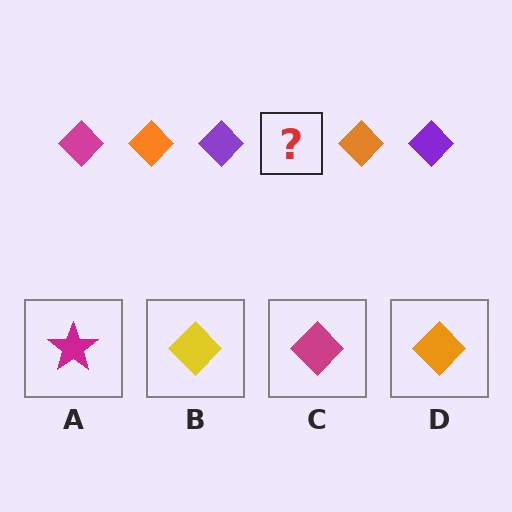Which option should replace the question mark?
Option C.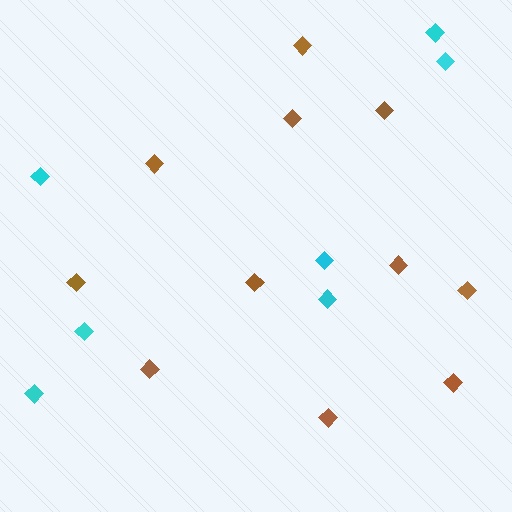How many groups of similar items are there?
There are 2 groups: one group of cyan diamonds (7) and one group of brown diamonds (11).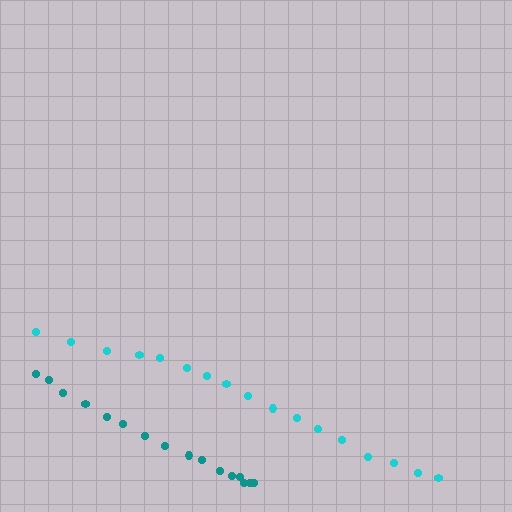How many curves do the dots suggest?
There are 2 distinct paths.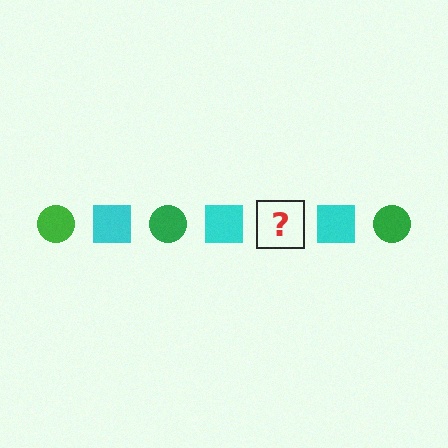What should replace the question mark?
The question mark should be replaced with a green circle.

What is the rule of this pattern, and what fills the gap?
The rule is that the pattern alternates between green circle and cyan square. The gap should be filled with a green circle.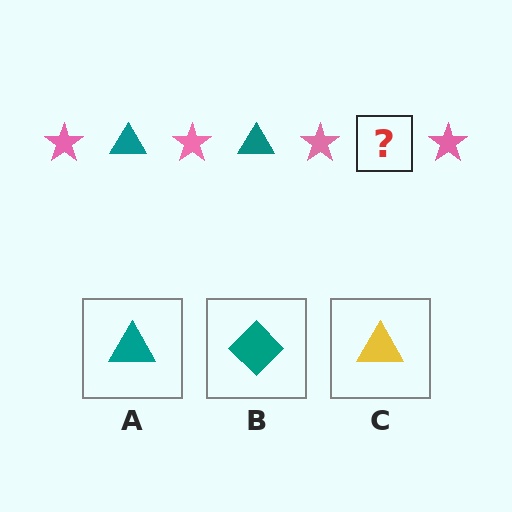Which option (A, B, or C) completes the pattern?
A.